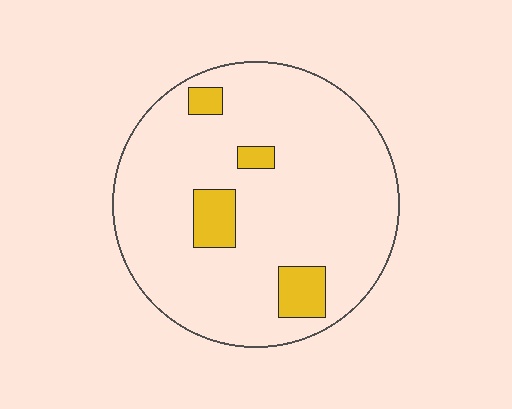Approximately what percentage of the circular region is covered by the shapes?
Approximately 10%.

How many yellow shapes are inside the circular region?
4.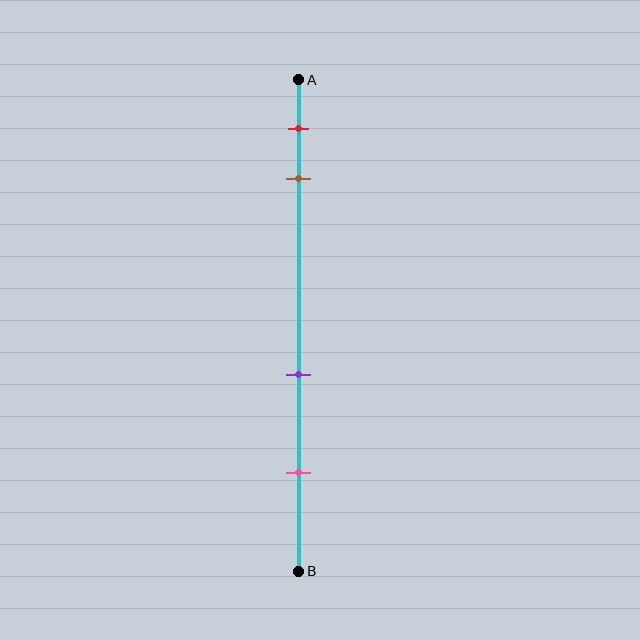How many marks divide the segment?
There are 4 marks dividing the segment.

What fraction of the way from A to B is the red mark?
The red mark is approximately 10% (0.1) of the way from A to B.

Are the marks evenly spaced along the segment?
No, the marks are not evenly spaced.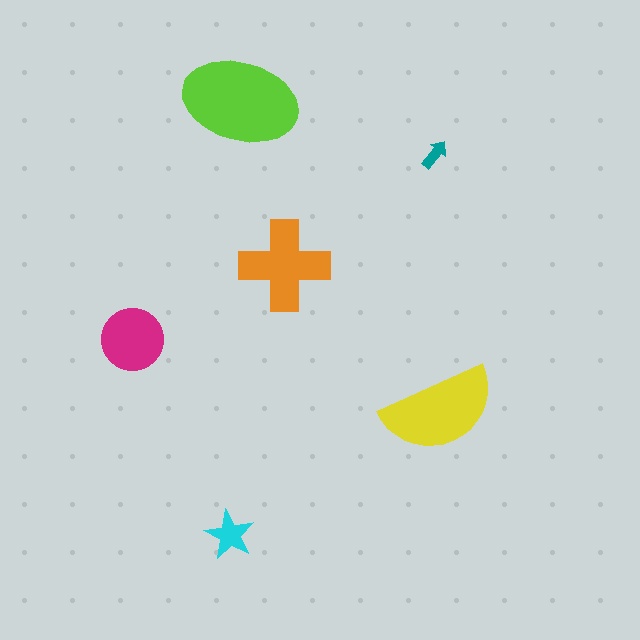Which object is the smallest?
The teal arrow.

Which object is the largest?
The lime ellipse.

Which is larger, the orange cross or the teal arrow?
The orange cross.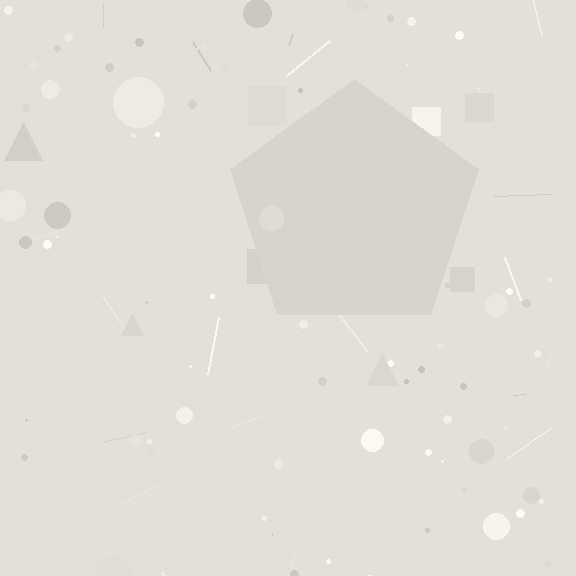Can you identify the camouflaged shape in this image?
The camouflaged shape is a pentagon.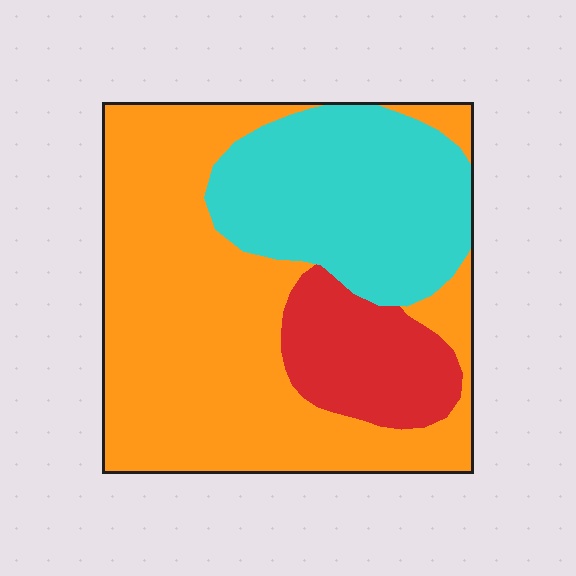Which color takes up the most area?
Orange, at roughly 55%.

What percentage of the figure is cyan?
Cyan covers 29% of the figure.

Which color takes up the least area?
Red, at roughly 15%.